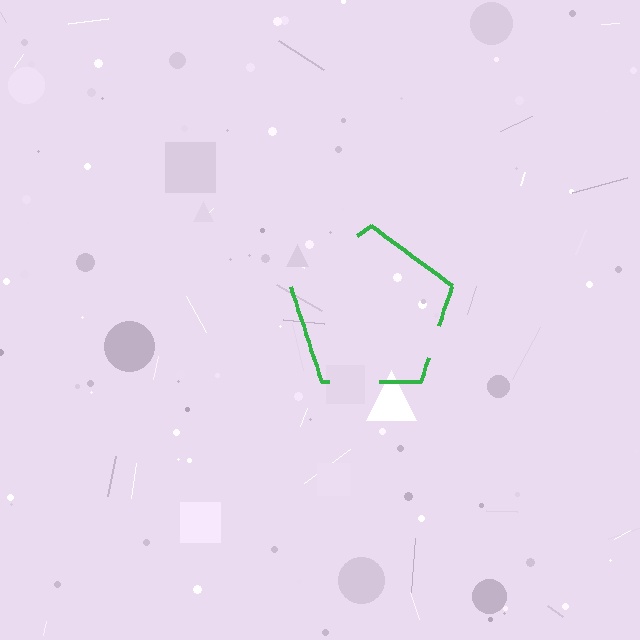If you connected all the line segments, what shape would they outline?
They would outline a pentagon.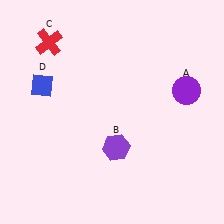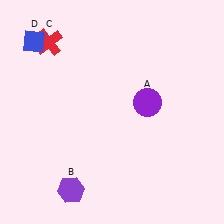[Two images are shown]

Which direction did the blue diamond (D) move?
The blue diamond (D) moved up.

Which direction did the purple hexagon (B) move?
The purple hexagon (B) moved left.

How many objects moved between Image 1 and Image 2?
3 objects moved between the two images.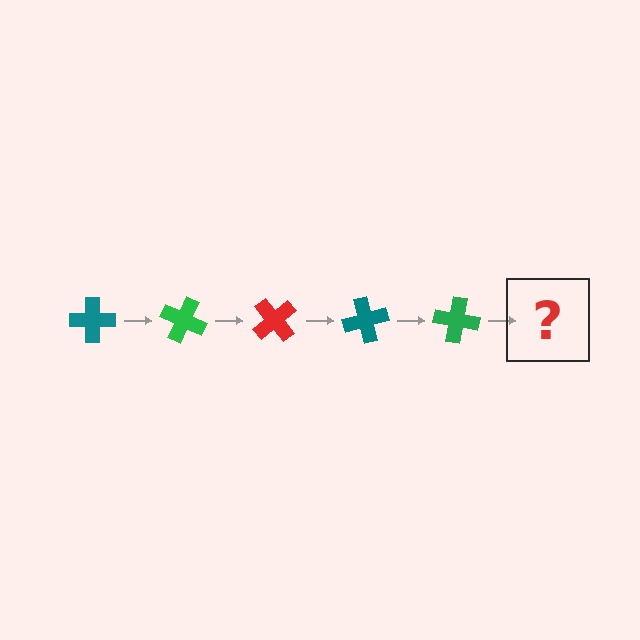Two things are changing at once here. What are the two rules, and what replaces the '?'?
The two rules are that it rotates 25 degrees each step and the color cycles through teal, green, and red. The '?' should be a red cross, rotated 125 degrees from the start.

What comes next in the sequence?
The next element should be a red cross, rotated 125 degrees from the start.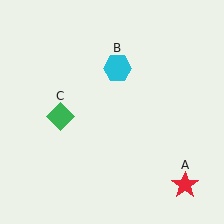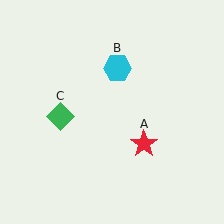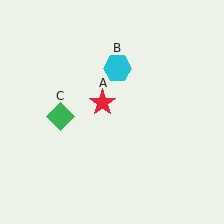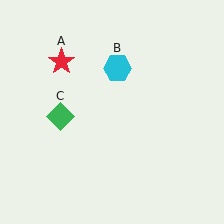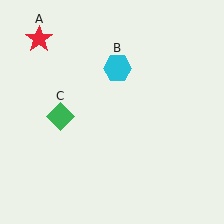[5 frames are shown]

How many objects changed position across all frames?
1 object changed position: red star (object A).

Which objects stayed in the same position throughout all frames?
Cyan hexagon (object B) and green diamond (object C) remained stationary.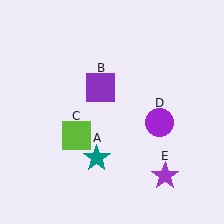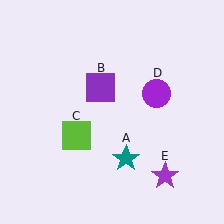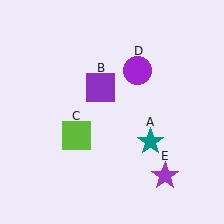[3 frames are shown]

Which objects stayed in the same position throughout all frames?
Purple square (object B) and lime square (object C) and purple star (object E) remained stationary.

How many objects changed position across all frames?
2 objects changed position: teal star (object A), purple circle (object D).